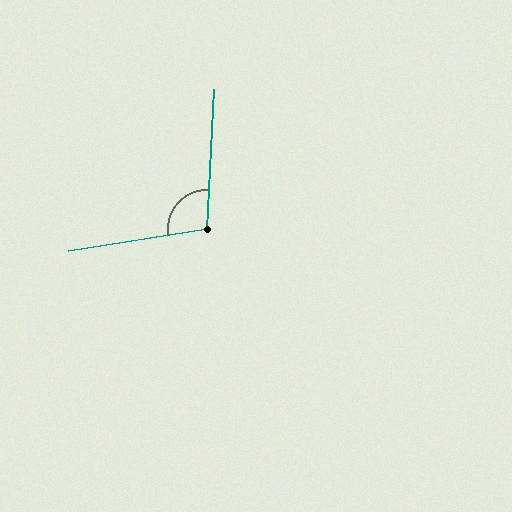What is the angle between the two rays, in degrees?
Approximately 102 degrees.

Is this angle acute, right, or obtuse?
It is obtuse.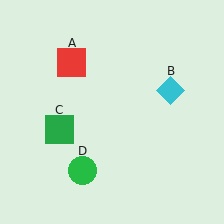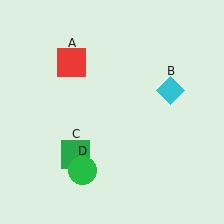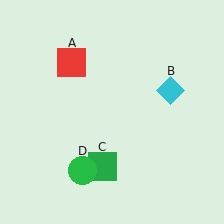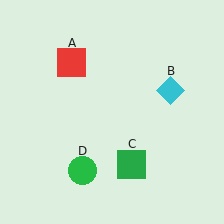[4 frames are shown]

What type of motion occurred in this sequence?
The green square (object C) rotated counterclockwise around the center of the scene.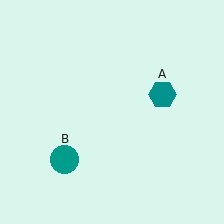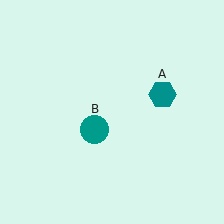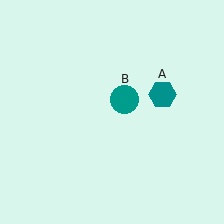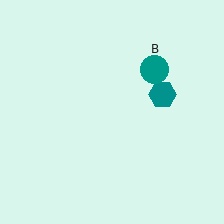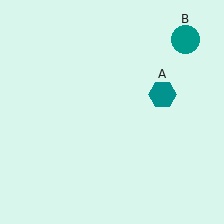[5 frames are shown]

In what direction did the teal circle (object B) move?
The teal circle (object B) moved up and to the right.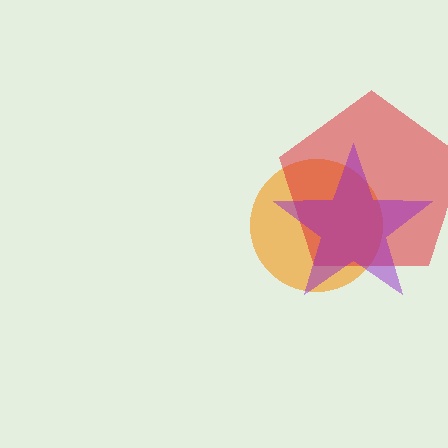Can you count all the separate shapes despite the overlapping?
Yes, there are 3 separate shapes.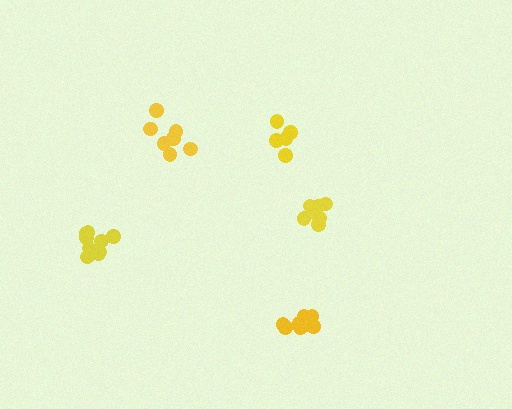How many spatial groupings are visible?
There are 5 spatial groupings.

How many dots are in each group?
Group 1: 9 dots, Group 2: 10 dots, Group 3: 7 dots, Group 4: 11 dots, Group 5: 5 dots (42 total).